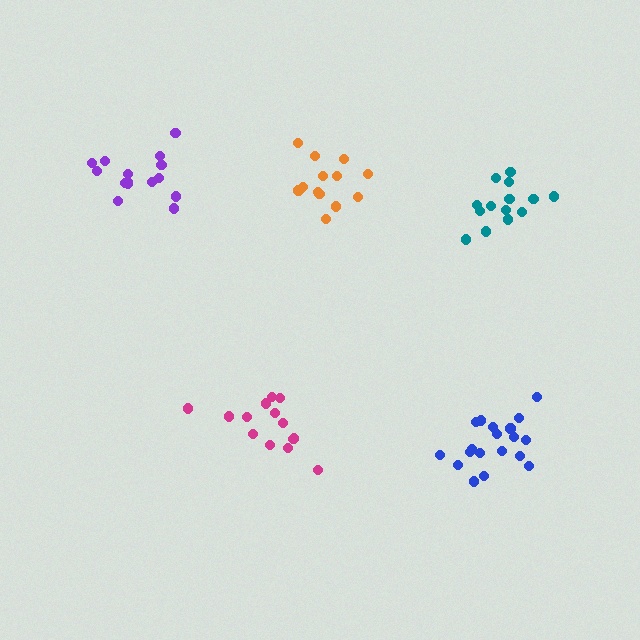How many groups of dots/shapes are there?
There are 5 groups.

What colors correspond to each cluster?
The clusters are colored: teal, blue, magenta, orange, purple.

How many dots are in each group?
Group 1: 14 dots, Group 2: 19 dots, Group 3: 14 dots, Group 4: 13 dots, Group 5: 15 dots (75 total).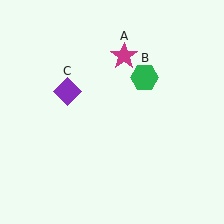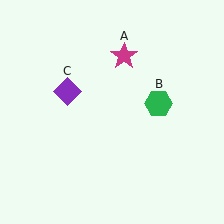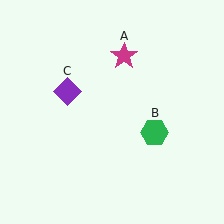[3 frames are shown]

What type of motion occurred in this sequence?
The green hexagon (object B) rotated clockwise around the center of the scene.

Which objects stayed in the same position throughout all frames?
Magenta star (object A) and purple diamond (object C) remained stationary.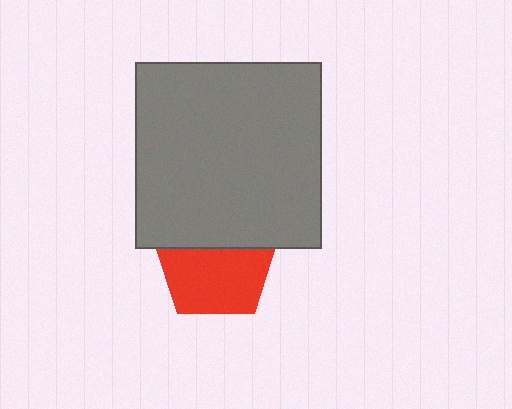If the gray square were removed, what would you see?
You would see the complete red pentagon.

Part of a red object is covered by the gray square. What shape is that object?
It is a pentagon.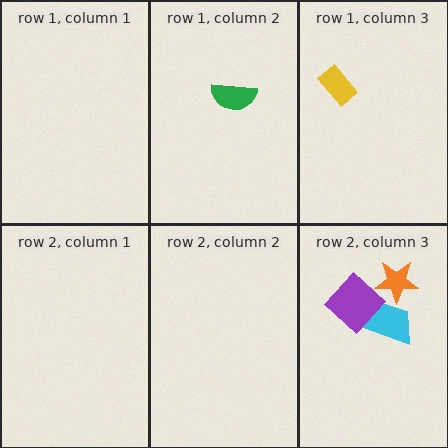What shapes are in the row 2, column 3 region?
The cyan trapezoid, the orange star, the purple diamond.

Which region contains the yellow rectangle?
The row 1, column 3 region.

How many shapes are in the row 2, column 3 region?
3.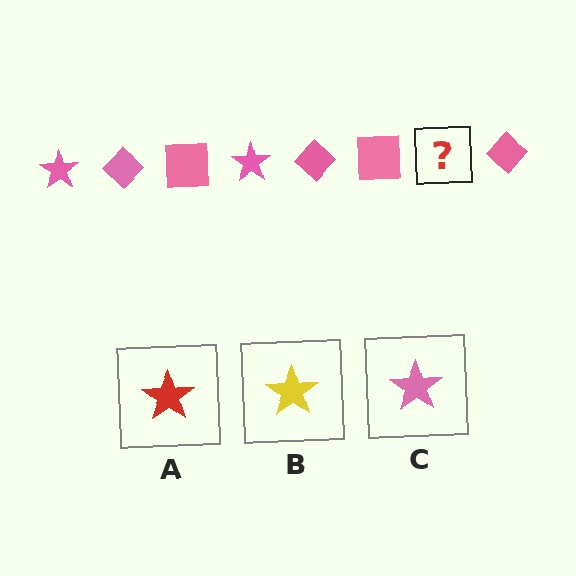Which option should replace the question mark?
Option C.